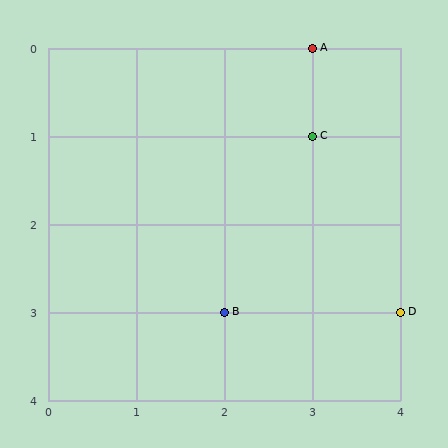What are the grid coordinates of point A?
Point A is at grid coordinates (3, 0).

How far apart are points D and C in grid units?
Points D and C are 1 column and 2 rows apart (about 2.2 grid units diagonally).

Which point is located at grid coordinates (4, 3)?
Point D is at (4, 3).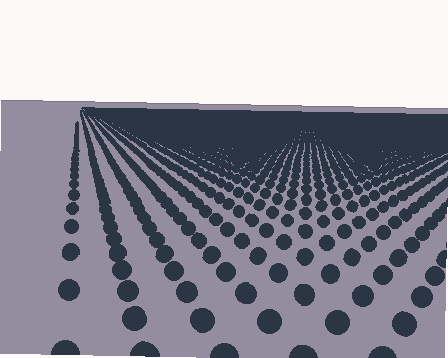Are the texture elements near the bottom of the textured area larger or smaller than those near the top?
Larger. Near the bottom, elements are closer to the viewer and appear at a bigger on-screen size.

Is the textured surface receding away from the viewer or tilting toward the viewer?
The surface is receding away from the viewer. Texture elements get smaller and denser toward the top.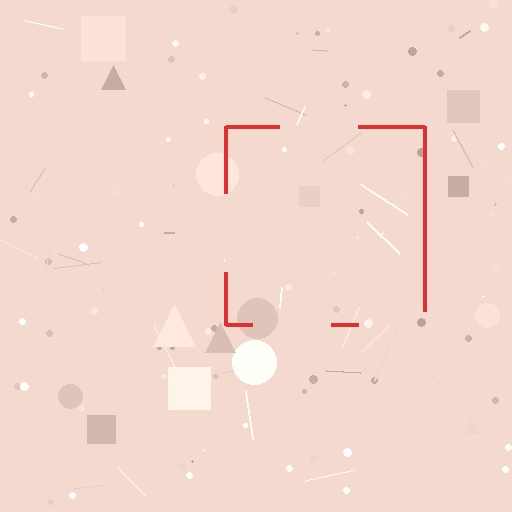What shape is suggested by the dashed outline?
The dashed outline suggests a square.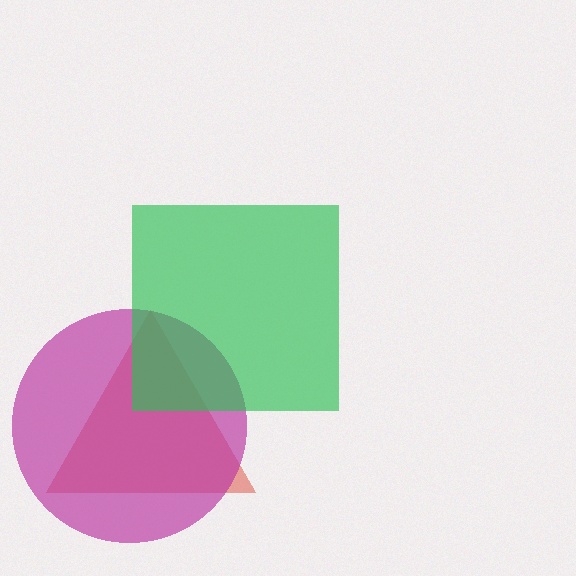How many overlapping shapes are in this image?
There are 3 overlapping shapes in the image.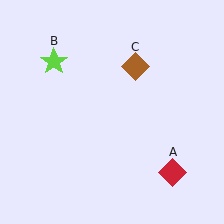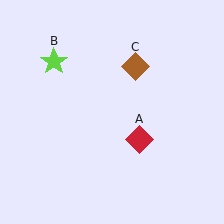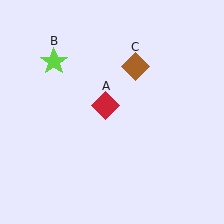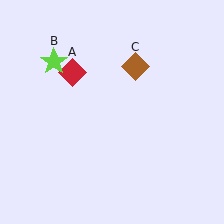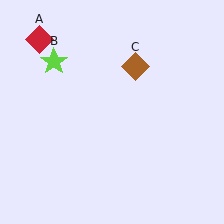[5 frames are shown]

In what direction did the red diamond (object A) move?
The red diamond (object A) moved up and to the left.